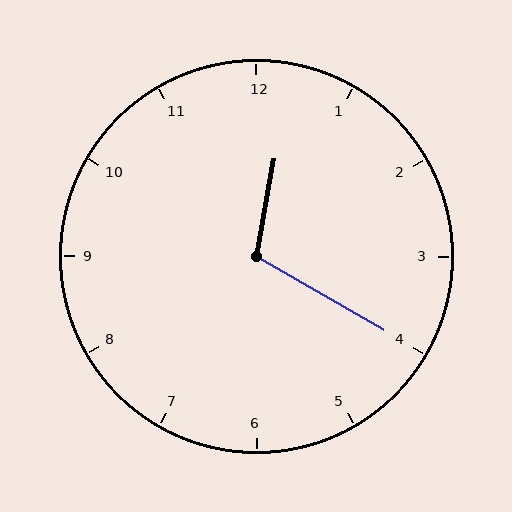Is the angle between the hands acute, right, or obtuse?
It is obtuse.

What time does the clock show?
12:20.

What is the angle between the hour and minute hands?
Approximately 110 degrees.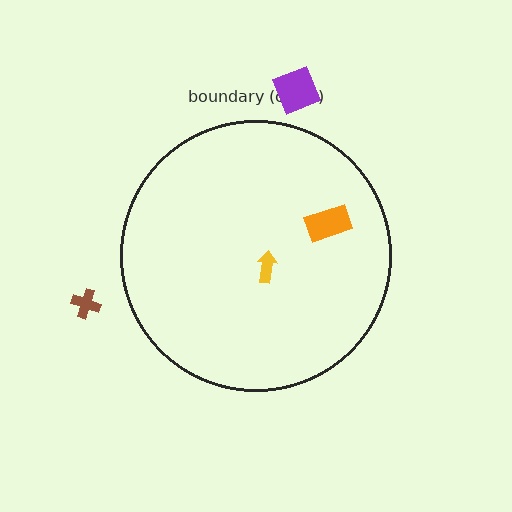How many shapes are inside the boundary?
2 inside, 2 outside.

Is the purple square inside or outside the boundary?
Outside.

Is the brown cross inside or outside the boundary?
Outside.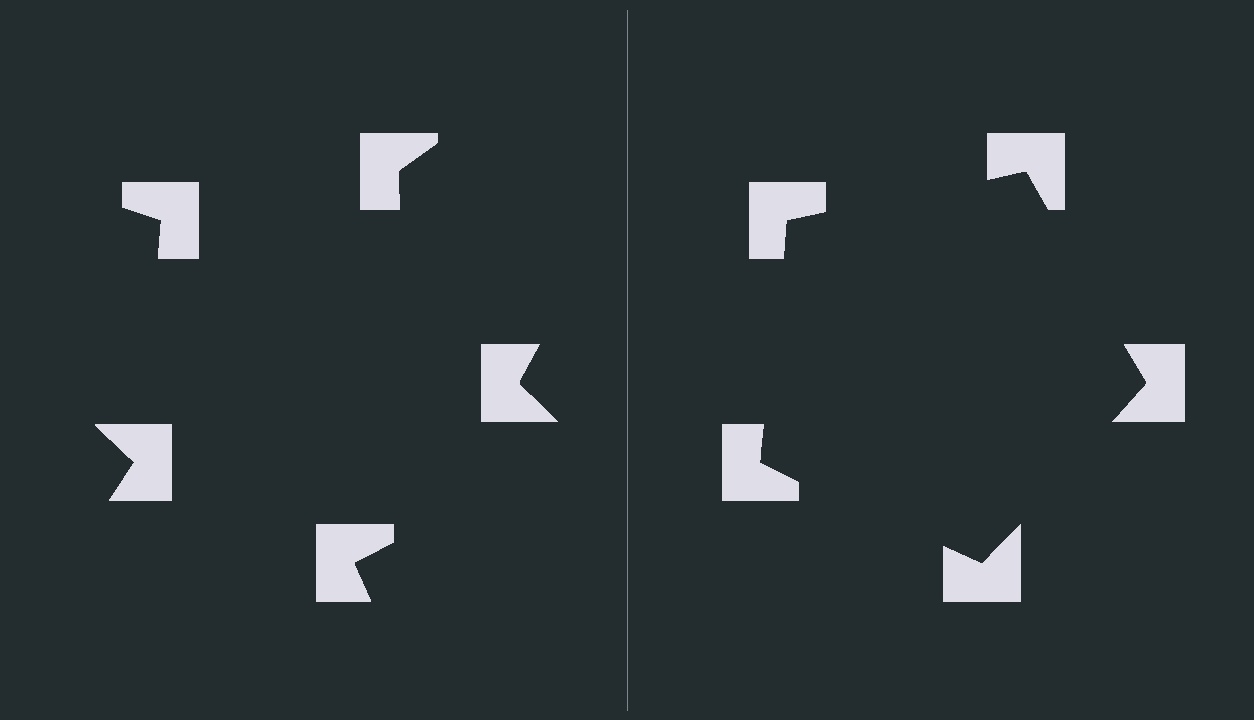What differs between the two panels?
The notched squares are positioned identically on both sides; only the wedge orientations differ. On the right they align to a pentagon; on the left they are misaligned.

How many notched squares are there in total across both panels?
10 — 5 on each side.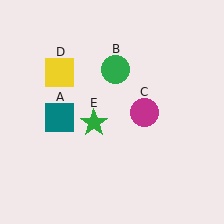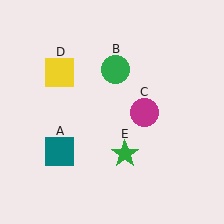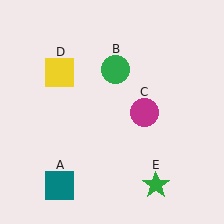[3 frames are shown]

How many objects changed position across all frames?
2 objects changed position: teal square (object A), green star (object E).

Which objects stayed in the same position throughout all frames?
Green circle (object B) and magenta circle (object C) and yellow square (object D) remained stationary.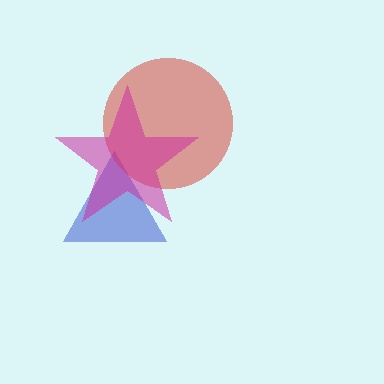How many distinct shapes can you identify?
There are 3 distinct shapes: a blue triangle, a red circle, a magenta star.